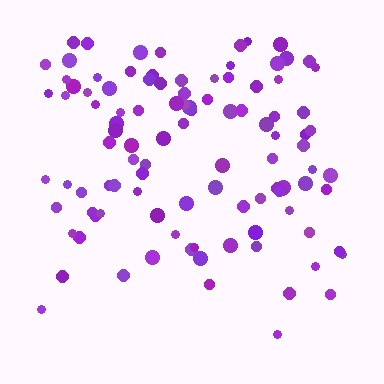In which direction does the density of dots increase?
From bottom to top, with the top side densest.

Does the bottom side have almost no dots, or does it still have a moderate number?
Still a moderate number, just noticeably fewer than the top.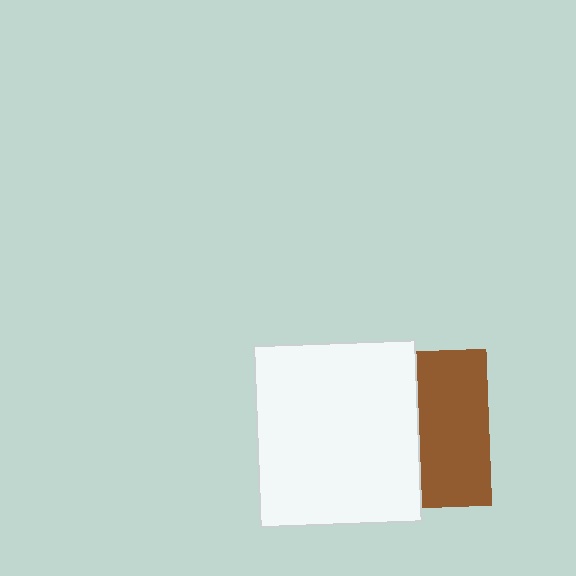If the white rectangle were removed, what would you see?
You would see the complete brown square.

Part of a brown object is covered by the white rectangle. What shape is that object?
It is a square.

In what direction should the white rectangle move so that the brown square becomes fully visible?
The white rectangle should move left. That is the shortest direction to clear the overlap and leave the brown square fully visible.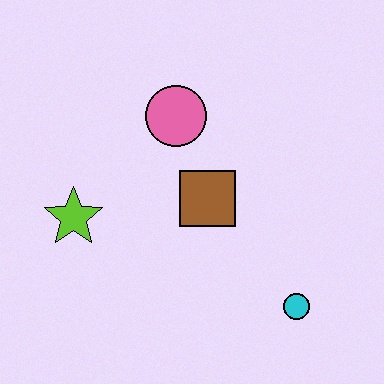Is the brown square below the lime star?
No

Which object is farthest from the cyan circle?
The lime star is farthest from the cyan circle.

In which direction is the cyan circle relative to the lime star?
The cyan circle is to the right of the lime star.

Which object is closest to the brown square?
The pink circle is closest to the brown square.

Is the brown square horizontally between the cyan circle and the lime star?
Yes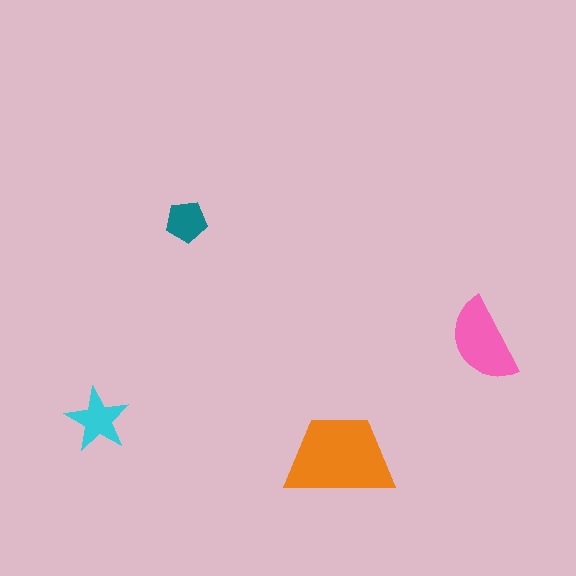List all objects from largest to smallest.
The orange trapezoid, the pink semicircle, the cyan star, the teal pentagon.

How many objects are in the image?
There are 4 objects in the image.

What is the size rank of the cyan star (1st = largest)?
3rd.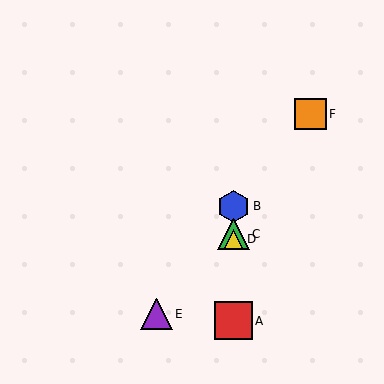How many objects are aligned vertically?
4 objects (A, B, C, D) are aligned vertically.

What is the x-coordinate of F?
Object F is at x≈310.